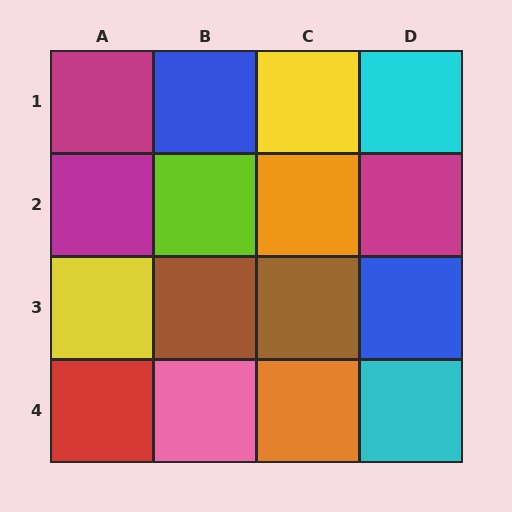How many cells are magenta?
3 cells are magenta.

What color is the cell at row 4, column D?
Cyan.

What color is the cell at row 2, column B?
Lime.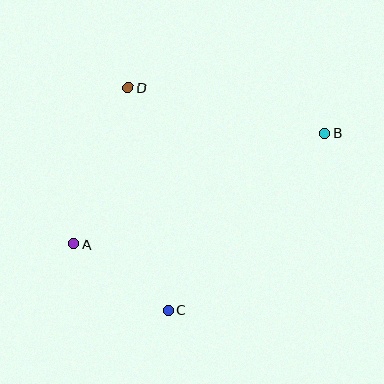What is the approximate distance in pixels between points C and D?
The distance between C and D is approximately 226 pixels.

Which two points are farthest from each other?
Points A and B are farthest from each other.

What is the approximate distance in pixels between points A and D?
The distance between A and D is approximately 166 pixels.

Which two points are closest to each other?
Points A and C are closest to each other.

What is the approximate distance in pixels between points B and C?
The distance between B and C is approximately 236 pixels.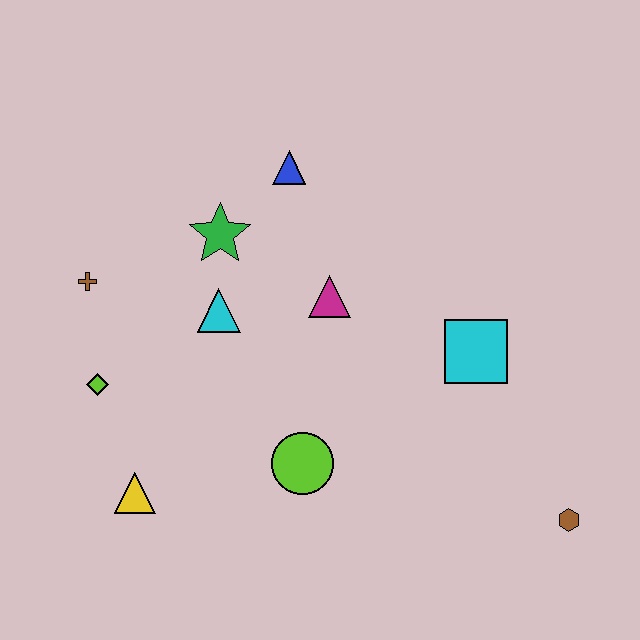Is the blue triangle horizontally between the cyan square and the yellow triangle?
Yes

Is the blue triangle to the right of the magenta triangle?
No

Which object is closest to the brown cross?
The lime diamond is closest to the brown cross.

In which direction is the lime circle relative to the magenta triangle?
The lime circle is below the magenta triangle.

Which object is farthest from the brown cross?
The brown hexagon is farthest from the brown cross.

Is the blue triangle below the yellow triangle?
No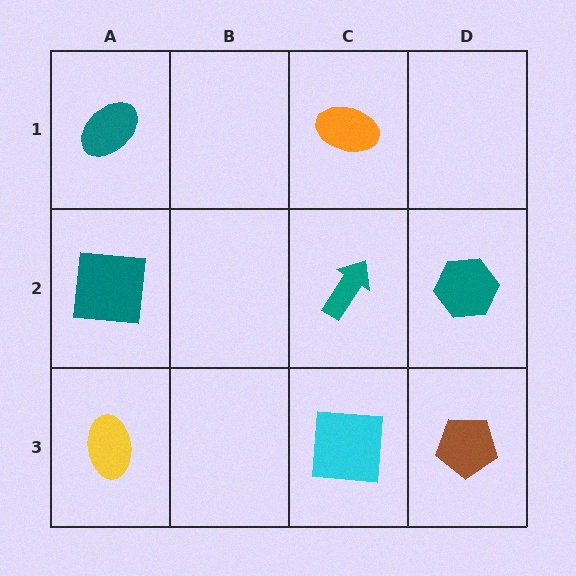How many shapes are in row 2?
3 shapes.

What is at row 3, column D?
A brown pentagon.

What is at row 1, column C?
An orange ellipse.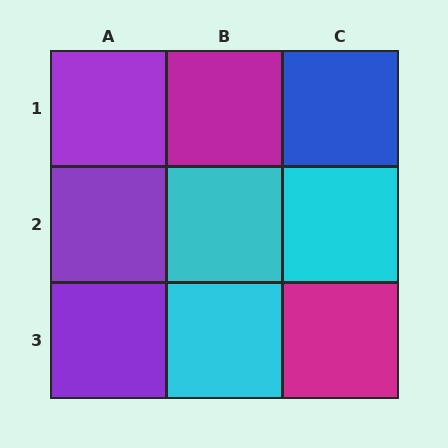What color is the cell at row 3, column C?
Magenta.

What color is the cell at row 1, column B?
Magenta.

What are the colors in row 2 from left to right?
Purple, cyan, cyan.